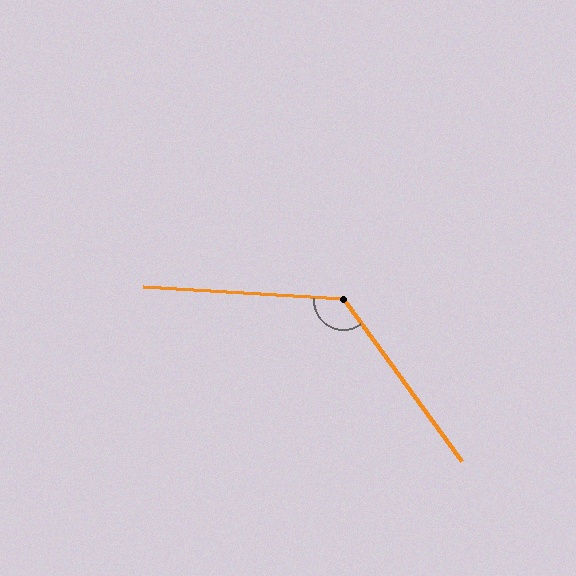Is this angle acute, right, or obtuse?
It is obtuse.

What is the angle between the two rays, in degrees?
Approximately 130 degrees.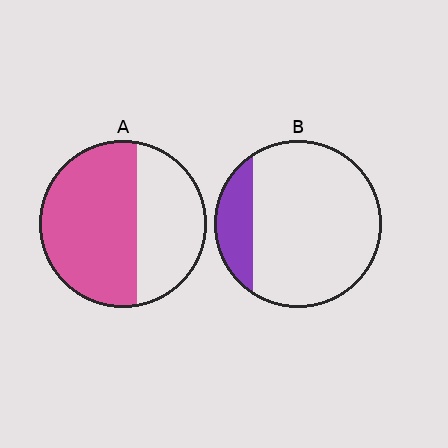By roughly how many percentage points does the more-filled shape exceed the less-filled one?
By roughly 45 percentage points (A over B).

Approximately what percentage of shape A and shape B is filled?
A is approximately 60% and B is approximately 20%.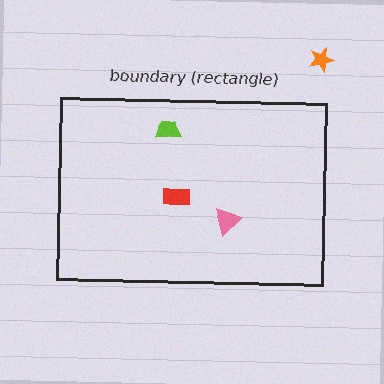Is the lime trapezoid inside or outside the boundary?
Inside.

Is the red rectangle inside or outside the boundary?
Inside.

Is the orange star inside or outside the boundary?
Outside.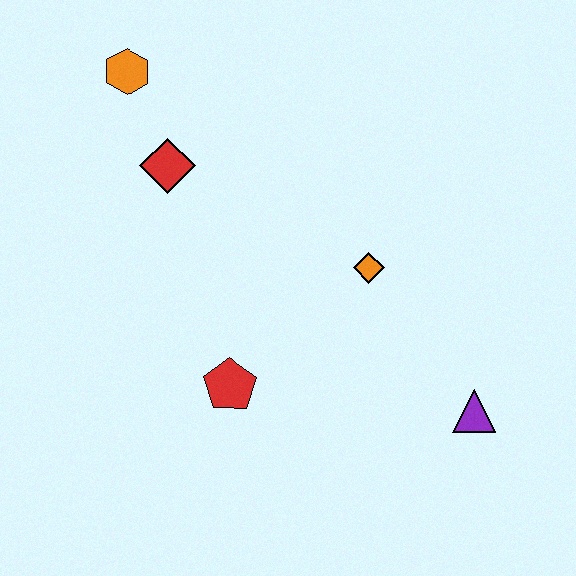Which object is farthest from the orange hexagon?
The purple triangle is farthest from the orange hexagon.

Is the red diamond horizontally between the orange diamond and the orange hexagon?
Yes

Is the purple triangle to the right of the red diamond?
Yes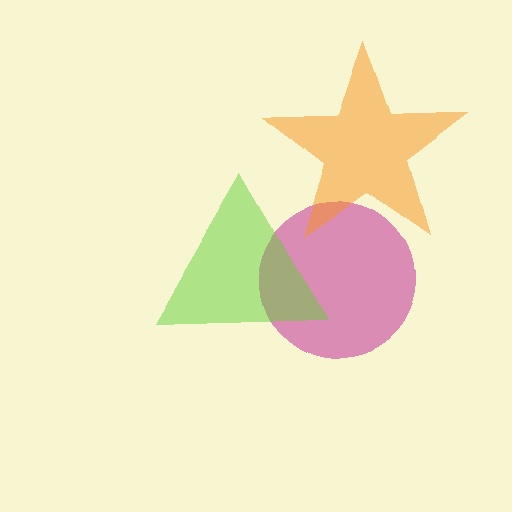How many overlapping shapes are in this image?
There are 3 overlapping shapes in the image.